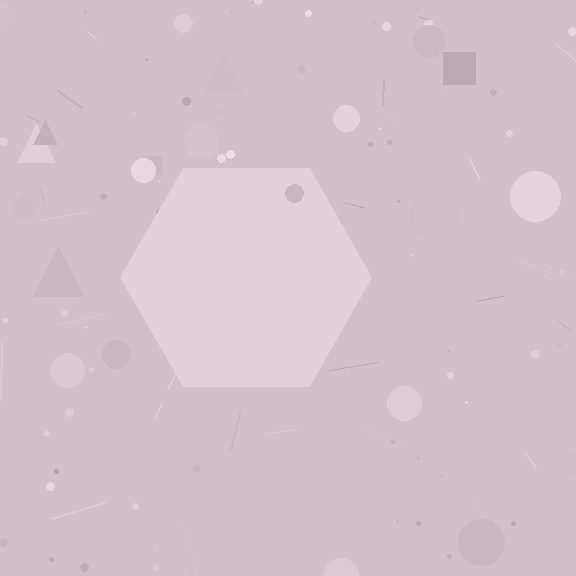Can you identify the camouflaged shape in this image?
The camouflaged shape is a hexagon.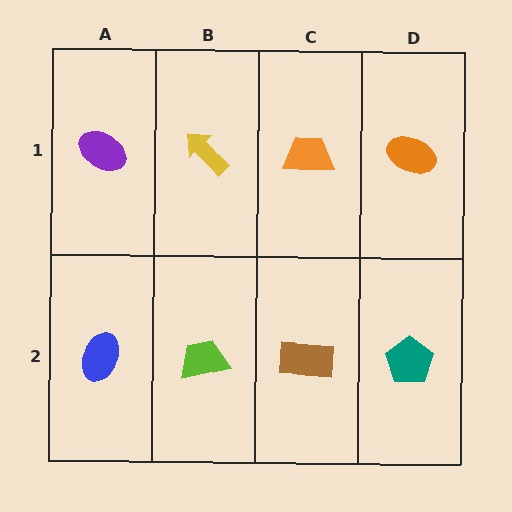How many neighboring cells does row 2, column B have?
3.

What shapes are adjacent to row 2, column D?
An orange ellipse (row 1, column D), a brown rectangle (row 2, column C).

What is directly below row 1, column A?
A blue ellipse.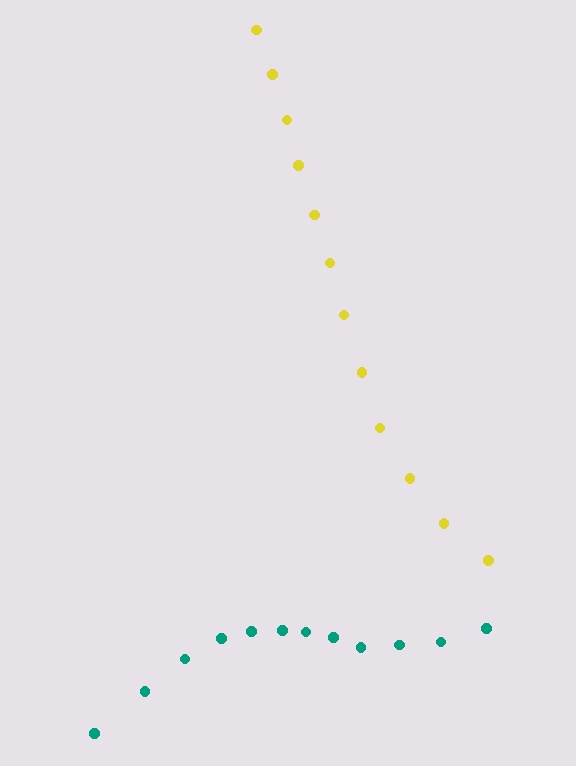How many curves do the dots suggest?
There are 2 distinct paths.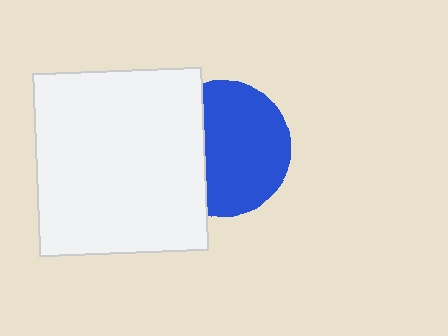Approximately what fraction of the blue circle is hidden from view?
Roughly 33% of the blue circle is hidden behind the white rectangle.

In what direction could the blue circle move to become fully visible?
The blue circle could move right. That would shift it out from behind the white rectangle entirely.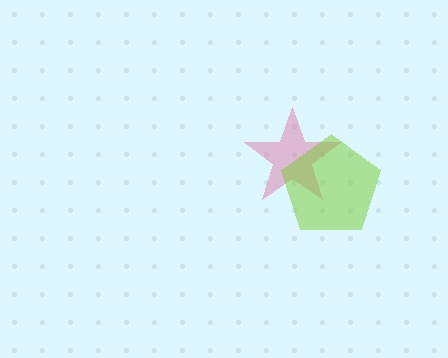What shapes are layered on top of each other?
The layered shapes are: a pink star, a lime pentagon.